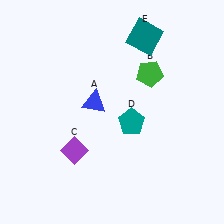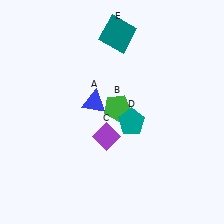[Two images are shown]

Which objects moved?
The objects that moved are: the green pentagon (B), the purple diamond (C), the teal square (E).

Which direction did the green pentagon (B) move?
The green pentagon (B) moved down.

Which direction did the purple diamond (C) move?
The purple diamond (C) moved right.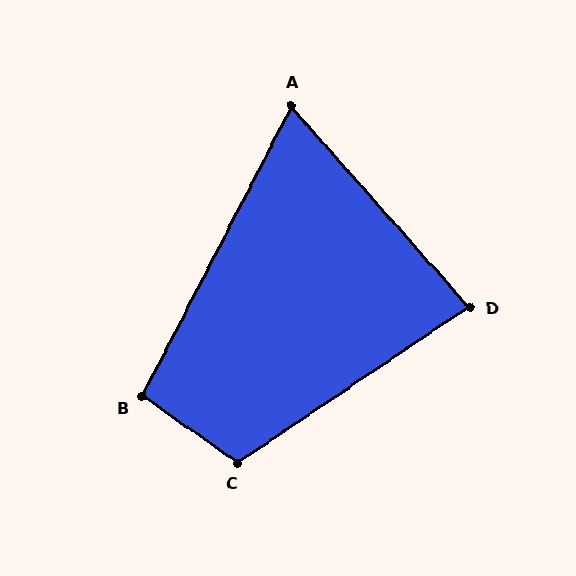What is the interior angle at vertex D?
Approximately 83 degrees (acute).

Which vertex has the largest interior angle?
C, at approximately 111 degrees.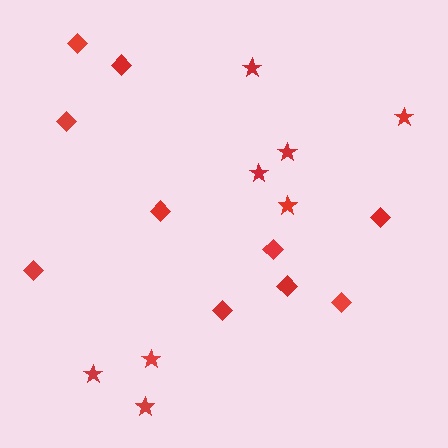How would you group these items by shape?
There are 2 groups: one group of diamonds (10) and one group of stars (8).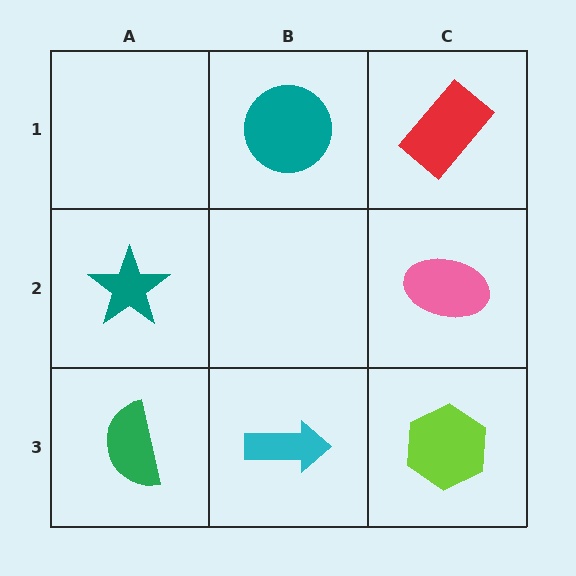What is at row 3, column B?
A cyan arrow.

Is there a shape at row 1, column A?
No, that cell is empty.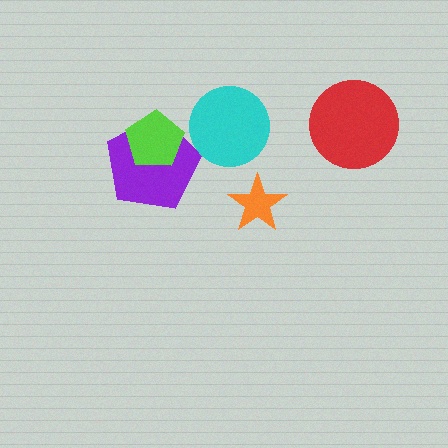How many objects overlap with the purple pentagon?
1 object overlaps with the purple pentagon.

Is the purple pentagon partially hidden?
Yes, it is partially covered by another shape.